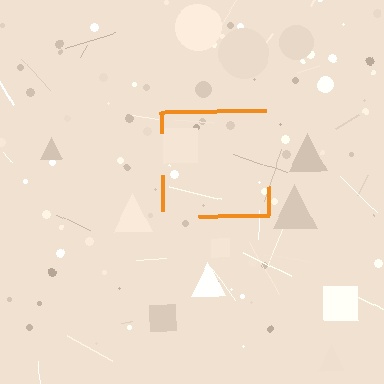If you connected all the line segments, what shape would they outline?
They would outline a square.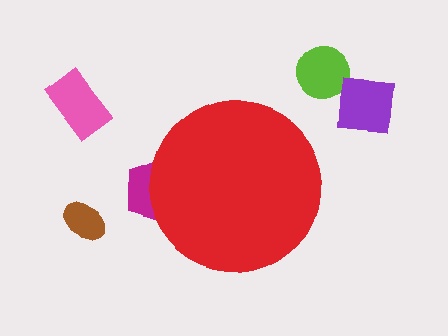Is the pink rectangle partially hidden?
No, the pink rectangle is fully visible.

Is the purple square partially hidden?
No, the purple square is fully visible.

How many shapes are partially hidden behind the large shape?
1 shape is partially hidden.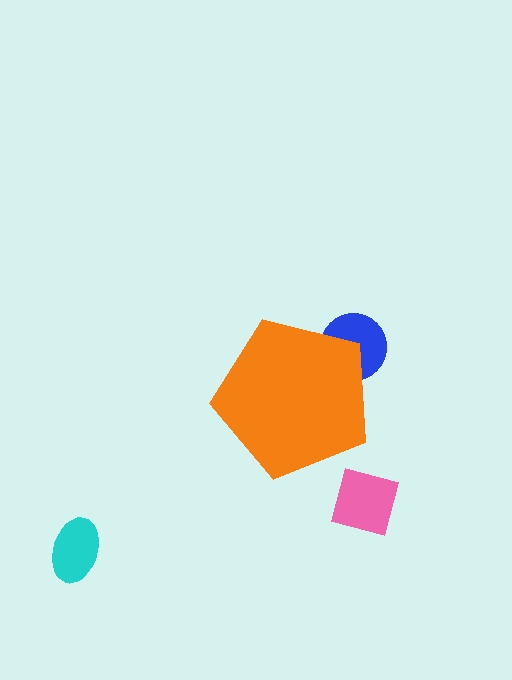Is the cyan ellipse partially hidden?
No, the cyan ellipse is fully visible.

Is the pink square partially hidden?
No, the pink square is fully visible.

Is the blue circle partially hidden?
Yes, the blue circle is partially hidden behind the orange pentagon.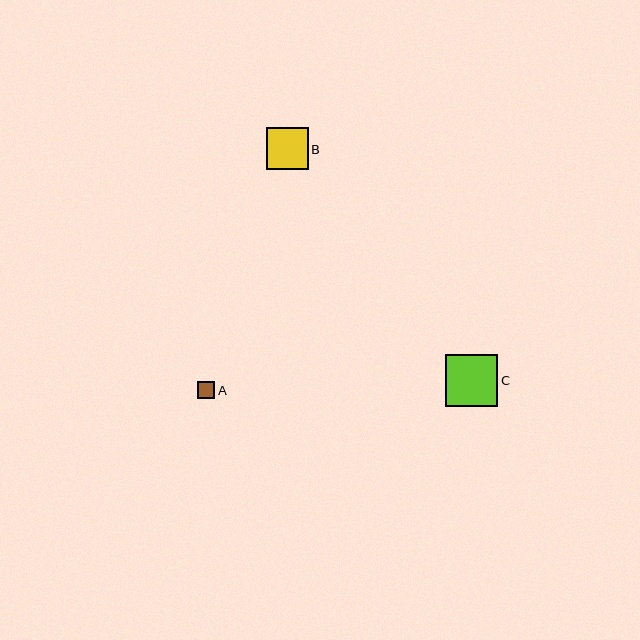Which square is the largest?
Square C is the largest with a size of approximately 52 pixels.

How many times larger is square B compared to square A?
Square B is approximately 2.5 times the size of square A.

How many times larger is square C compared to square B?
Square C is approximately 1.2 times the size of square B.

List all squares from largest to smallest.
From largest to smallest: C, B, A.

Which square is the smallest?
Square A is the smallest with a size of approximately 17 pixels.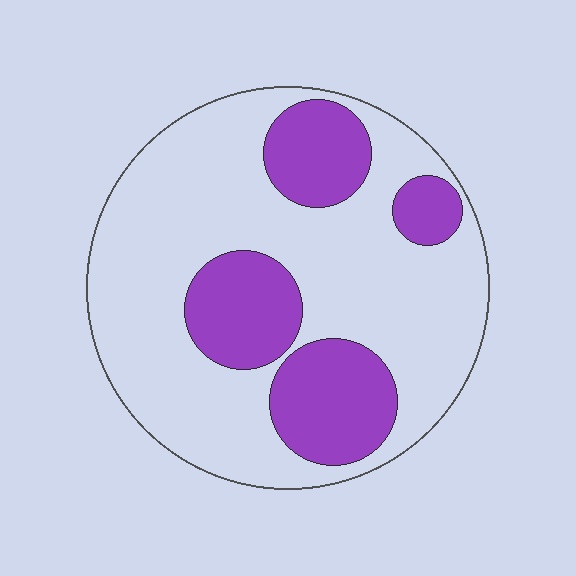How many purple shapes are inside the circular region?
4.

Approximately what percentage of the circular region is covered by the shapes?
Approximately 30%.